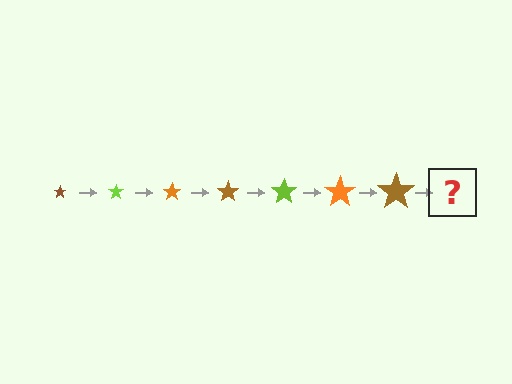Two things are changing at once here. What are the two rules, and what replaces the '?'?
The two rules are that the star grows larger each step and the color cycles through brown, lime, and orange. The '?' should be a lime star, larger than the previous one.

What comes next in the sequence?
The next element should be a lime star, larger than the previous one.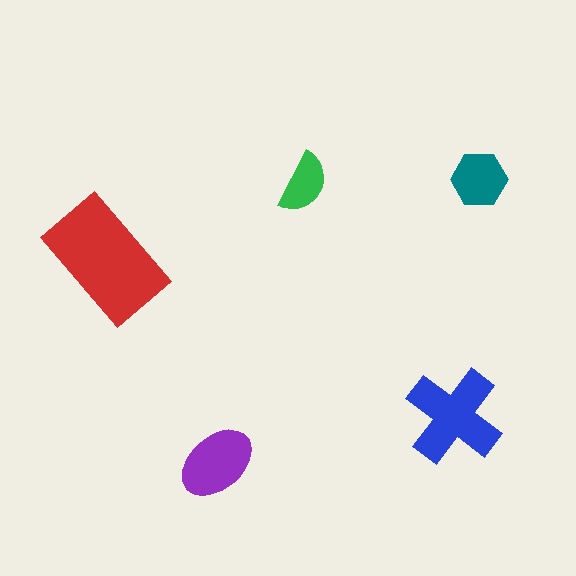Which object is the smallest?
The green semicircle.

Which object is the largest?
The red rectangle.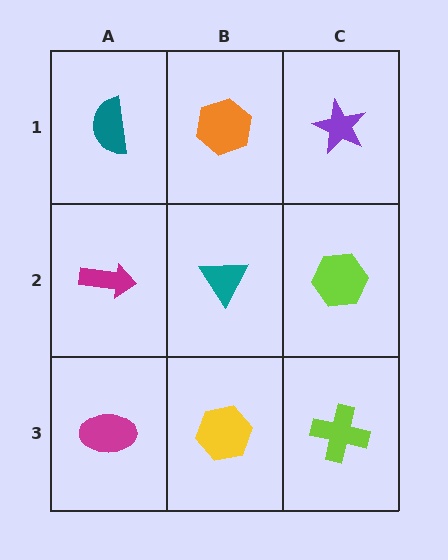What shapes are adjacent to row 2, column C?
A purple star (row 1, column C), a lime cross (row 3, column C), a teal triangle (row 2, column B).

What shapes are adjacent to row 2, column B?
An orange hexagon (row 1, column B), a yellow hexagon (row 3, column B), a magenta arrow (row 2, column A), a lime hexagon (row 2, column C).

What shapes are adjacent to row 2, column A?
A teal semicircle (row 1, column A), a magenta ellipse (row 3, column A), a teal triangle (row 2, column B).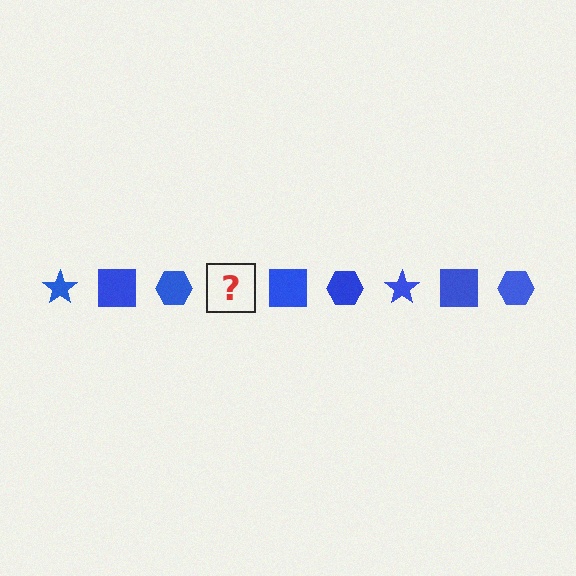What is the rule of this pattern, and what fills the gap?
The rule is that the pattern cycles through star, square, hexagon shapes in blue. The gap should be filled with a blue star.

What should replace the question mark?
The question mark should be replaced with a blue star.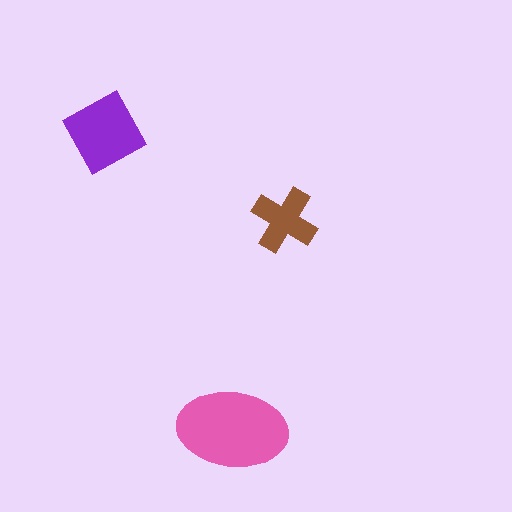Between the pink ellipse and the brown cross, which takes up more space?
The pink ellipse.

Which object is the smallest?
The brown cross.